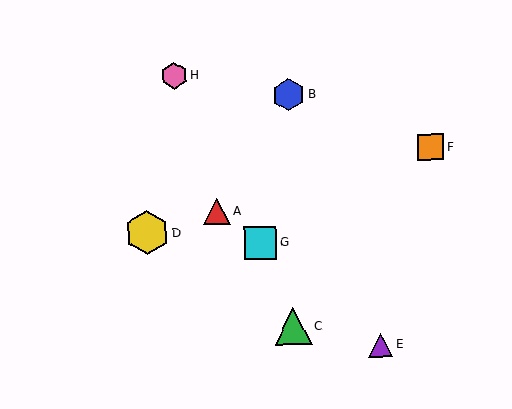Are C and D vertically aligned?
No, C is at x≈293 and D is at x≈147.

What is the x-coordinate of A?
Object A is at x≈217.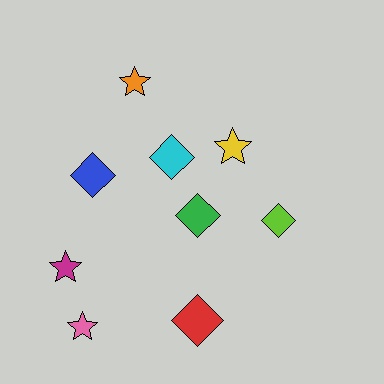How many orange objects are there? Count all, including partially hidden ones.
There is 1 orange object.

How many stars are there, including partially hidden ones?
There are 4 stars.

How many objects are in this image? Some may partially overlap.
There are 9 objects.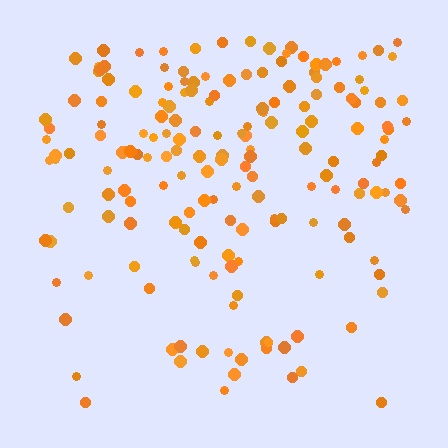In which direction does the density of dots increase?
From bottom to top, with the top side densest.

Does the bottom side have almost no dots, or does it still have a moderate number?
Still a moderate number, just noticeably fewer than the top.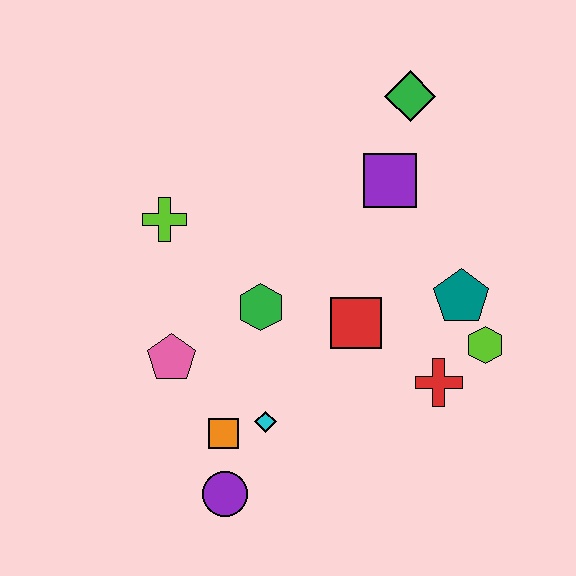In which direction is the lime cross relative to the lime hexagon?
The lime cross is to the left of the lime hexagon.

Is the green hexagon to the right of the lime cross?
Yes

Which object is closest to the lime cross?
The green hexagon is closest to the lime cross.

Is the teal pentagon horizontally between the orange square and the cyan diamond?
No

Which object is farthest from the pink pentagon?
The green diamond is farthest from the pink pentagon.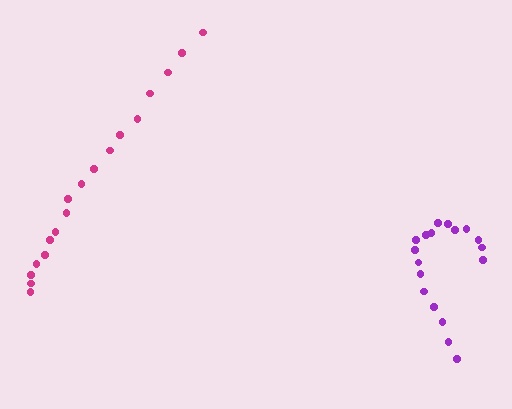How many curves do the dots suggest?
There are 2 distinct paths.